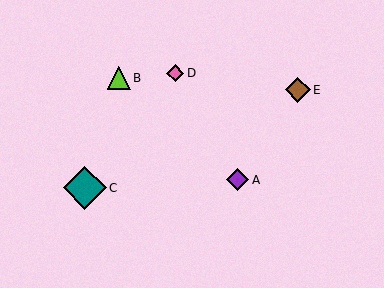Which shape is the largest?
The teal diamond (labeled C) is the largest.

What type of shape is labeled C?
Shape C is a teal diamond.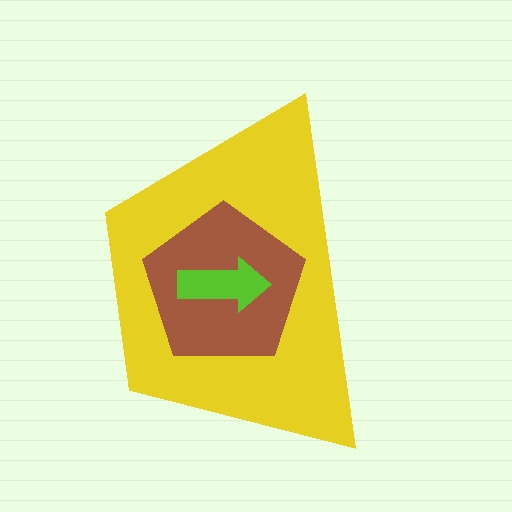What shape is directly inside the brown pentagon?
The lime arrow.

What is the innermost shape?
The lime arrow.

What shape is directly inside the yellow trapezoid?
The brown pentagon.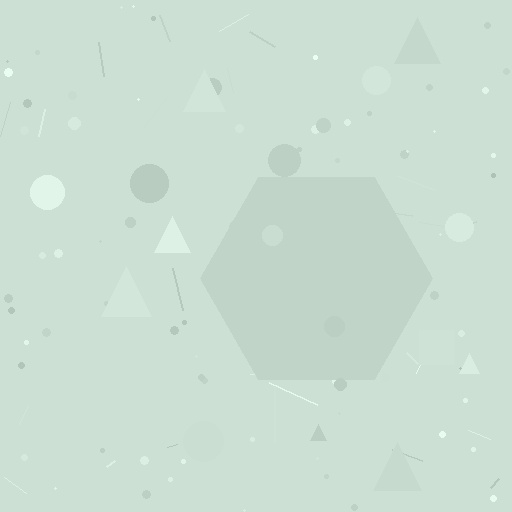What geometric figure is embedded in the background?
A hexagon is embedded in the background.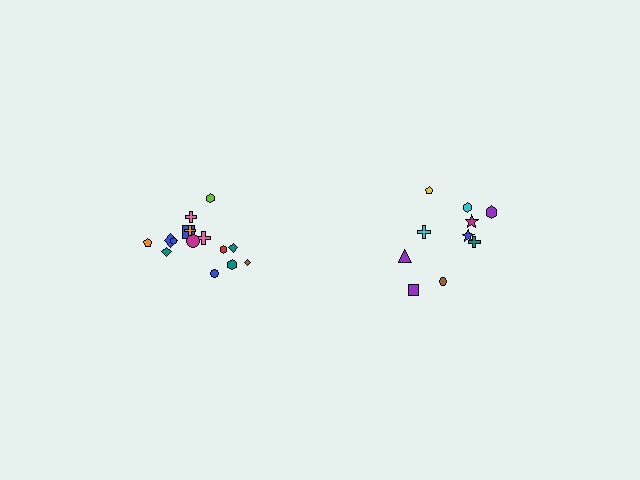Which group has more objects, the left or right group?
The left group.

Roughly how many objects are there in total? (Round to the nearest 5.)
Roughly 25 objects in total.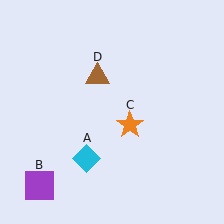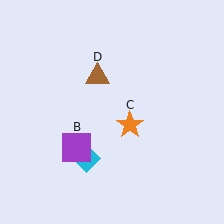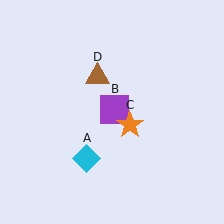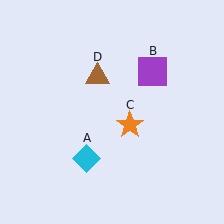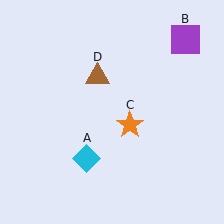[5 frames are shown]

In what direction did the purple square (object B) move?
The purple square (object B) moved up and to the right.